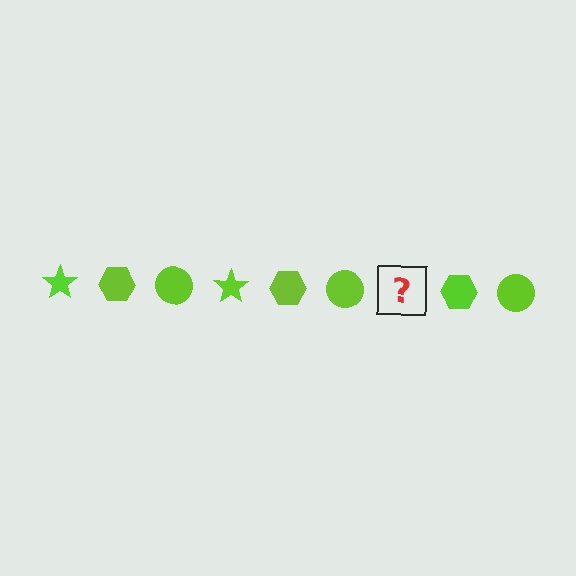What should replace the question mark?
The question mark should be replaced with a lime star.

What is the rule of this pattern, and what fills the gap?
The rule is that the pattern cycles through star, hexagon, circle shapes in lime. The gap should be filled with a lime star.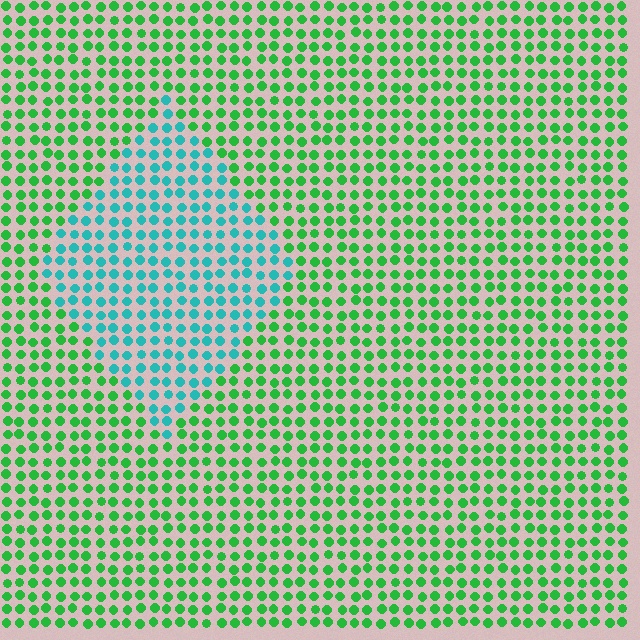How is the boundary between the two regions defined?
The boundary is defined purely by a slight shift in hue (about 49 degrees). Spacing, size, and orientation are identical on both sides.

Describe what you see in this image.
The image is filled with small green elements in a uniform arrangement. A diamond-shaped region is visible where the elements are tinted to a slightly different hue, forming a subtle color boundary.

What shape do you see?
I see a diamond.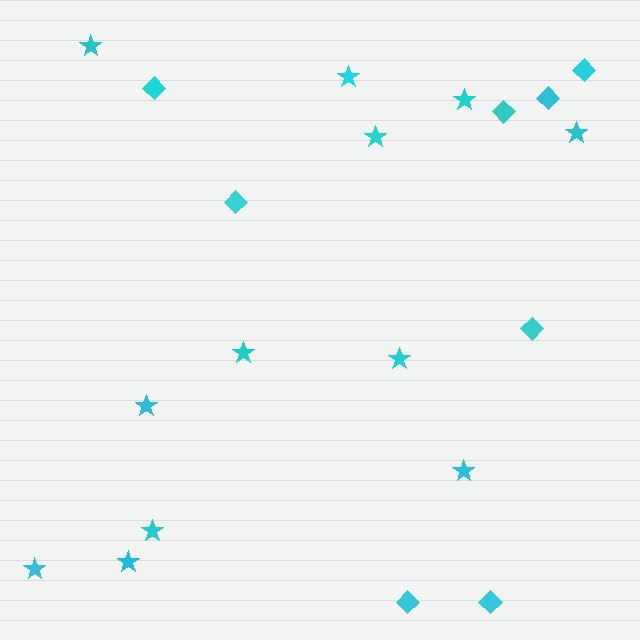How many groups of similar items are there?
There are 2 groups: one group of diamonds (8) and one group of stars (12).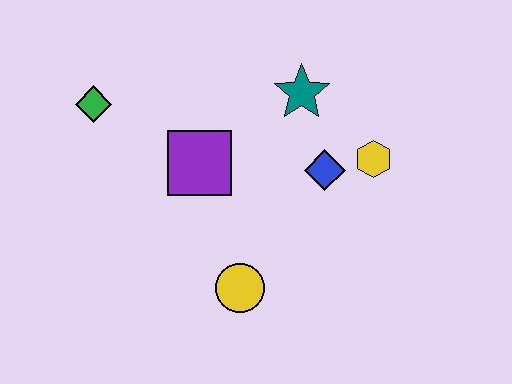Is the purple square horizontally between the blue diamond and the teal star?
No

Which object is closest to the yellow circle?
The purple square is closest to the yellow circle.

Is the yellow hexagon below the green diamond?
Yes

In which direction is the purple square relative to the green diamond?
The purple square is to the right of the green diamond.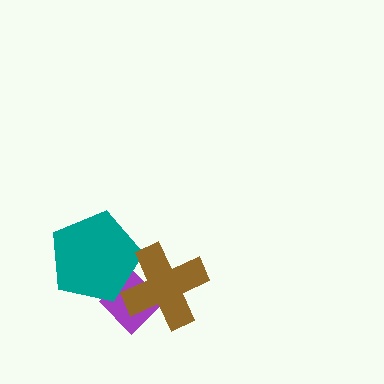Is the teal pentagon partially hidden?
Yes, it is partially covered by another shape.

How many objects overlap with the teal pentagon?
2 objects overlap with the teal pentagon.